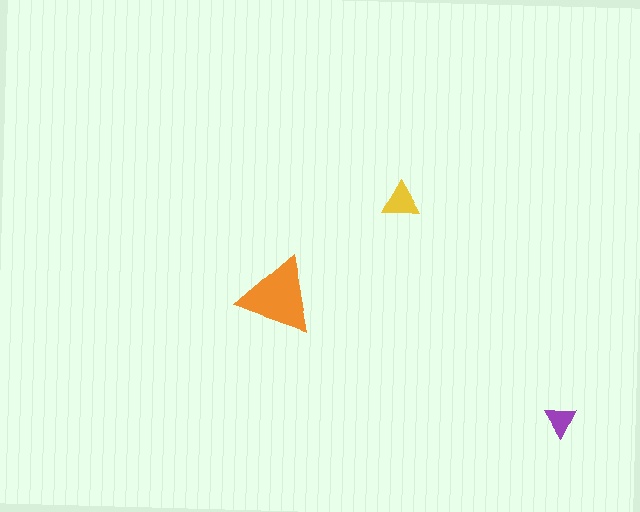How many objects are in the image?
There are 3 objects in the image.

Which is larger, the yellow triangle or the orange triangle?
The orange one.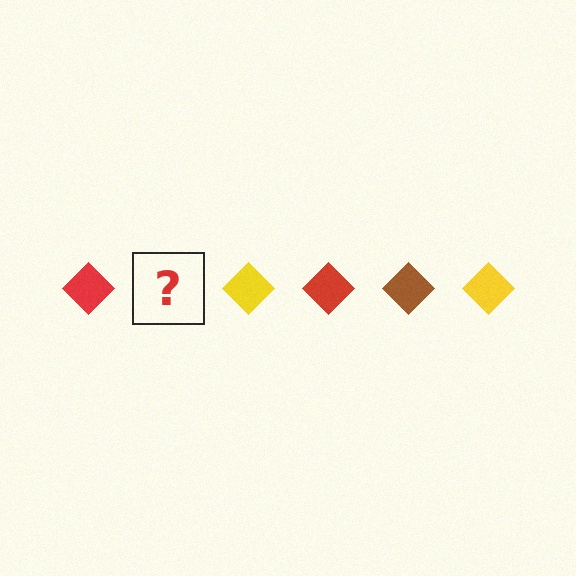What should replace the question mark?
The question mark should be replaced with a brown diamond.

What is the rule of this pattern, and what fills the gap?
The rule is that the pattern cycles through red, brown, yellow diamonds. The gap should be filled with a brown diamond.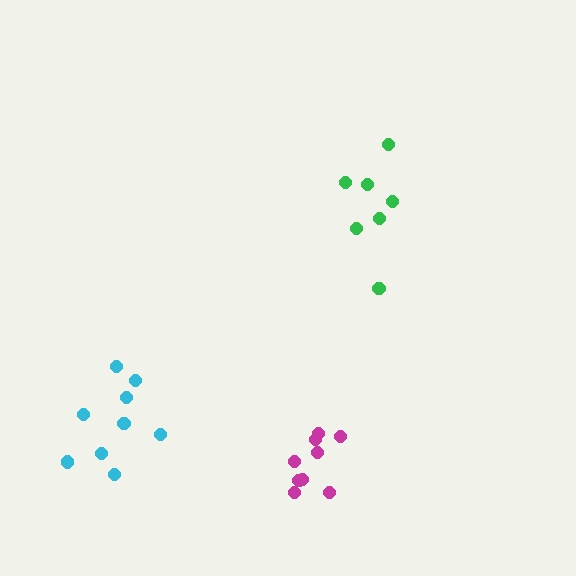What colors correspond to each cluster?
The clusters are colored: green, magenta, cyan.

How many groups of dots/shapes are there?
There are 3 groups.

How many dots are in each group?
Group 1: 7 dots, Group 2: 9 dots, Group 3: 9 dots (25 total).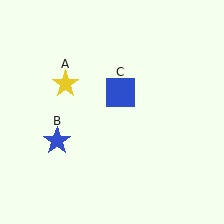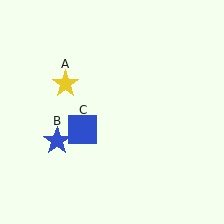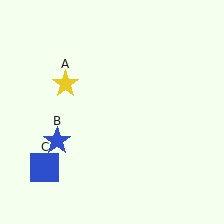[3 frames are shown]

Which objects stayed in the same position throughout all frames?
Yellow star (object A) and blue star (object B) remained stationary.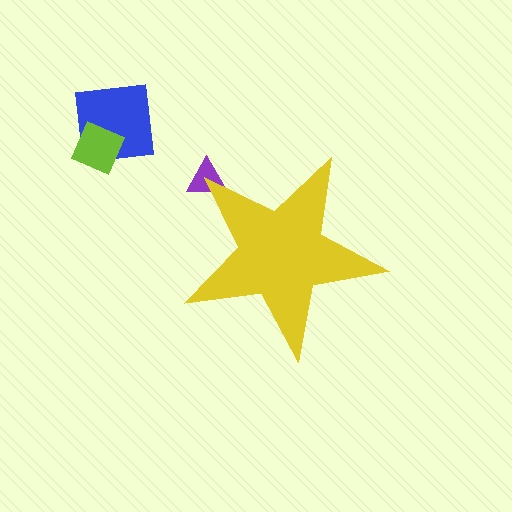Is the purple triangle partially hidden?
Yes, the purple triangle is partially hidden behind the yellow star.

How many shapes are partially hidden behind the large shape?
1 shape is partially hidden.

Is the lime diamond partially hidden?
No, the lime diamond is fully visible.